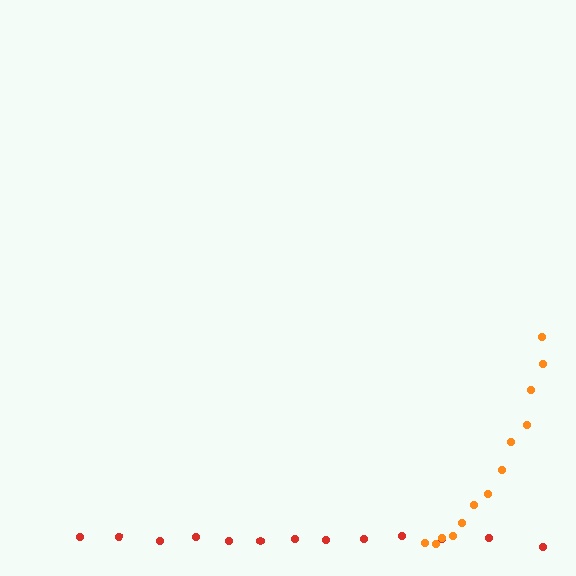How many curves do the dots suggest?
There are 2 distinct paths.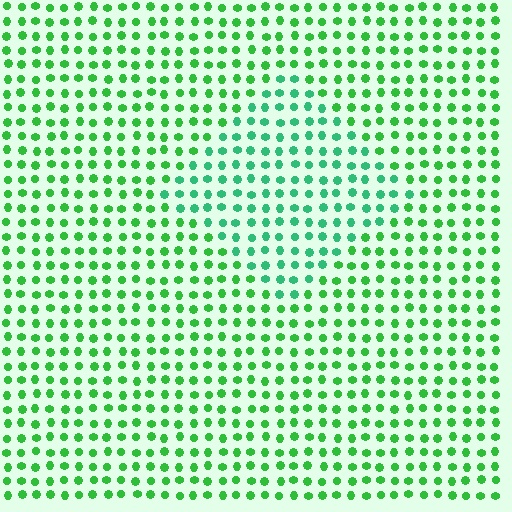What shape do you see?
I see a diamond.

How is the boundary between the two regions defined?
The boundary is defined purely by a slight shift in hue (about 26 degrees). Spacing, size, and orientation are identical on both sides.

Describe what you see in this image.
The image is filled with small green elements in a uniform arrangement. A diamond-shaped region is visible where the elements are tinted to a slightly different hue, forming a subtle color boundary.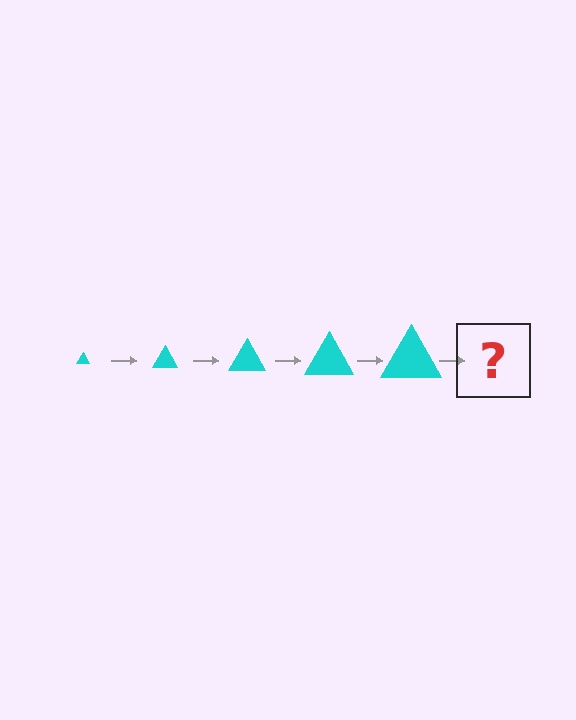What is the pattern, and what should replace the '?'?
The pattern is that the triangle gets progressively larger each step. The '?' should be a cyan triangle, larger than the previous one.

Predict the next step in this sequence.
The next step is a cyan triangle, larger than the previous one.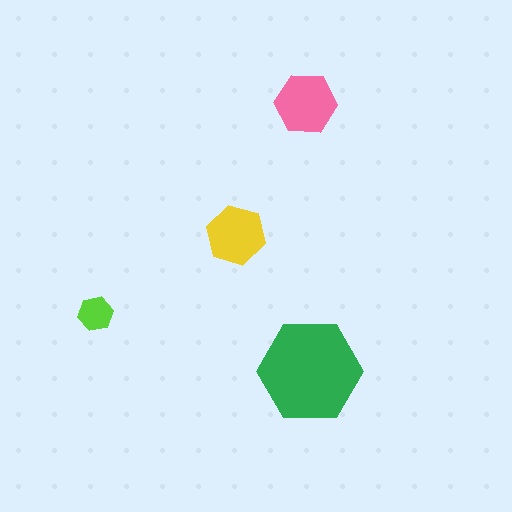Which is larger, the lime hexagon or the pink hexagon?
The pink one.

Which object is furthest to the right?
The green hexagon is rightmost.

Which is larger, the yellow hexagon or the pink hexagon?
The pink one.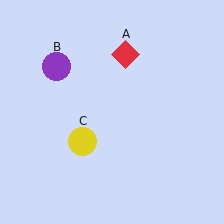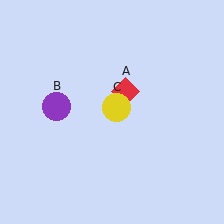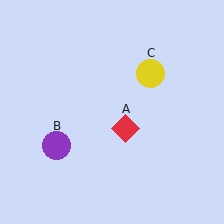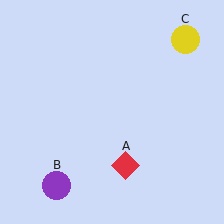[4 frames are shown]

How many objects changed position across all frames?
3 objects changed position: red diamond (object A), purple circle (object B), yellow circle (object C).